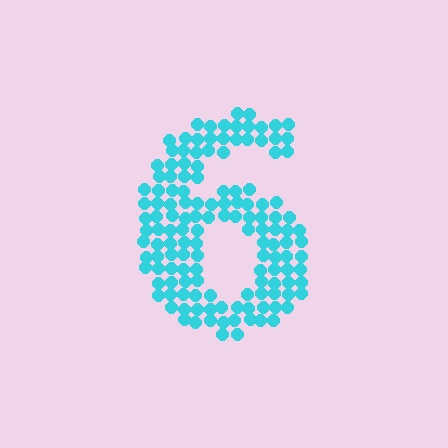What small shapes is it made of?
It is made of small circles.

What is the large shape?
The large shape is the digit 6.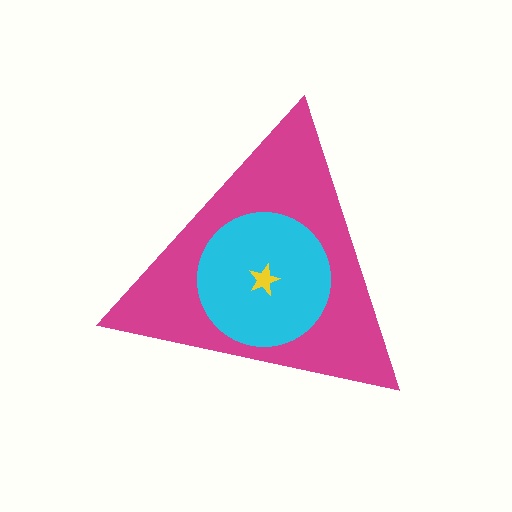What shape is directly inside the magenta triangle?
The cyan circle.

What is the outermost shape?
The magenta triangle.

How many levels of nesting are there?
3.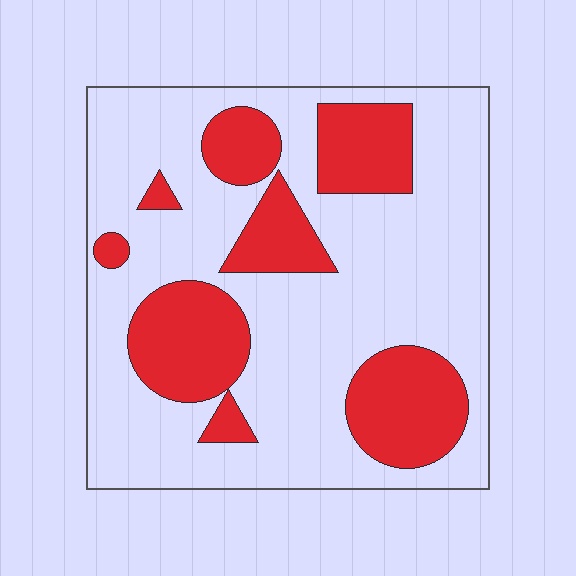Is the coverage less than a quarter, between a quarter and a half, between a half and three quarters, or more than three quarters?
Between a quarter and a half.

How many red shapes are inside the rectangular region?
8.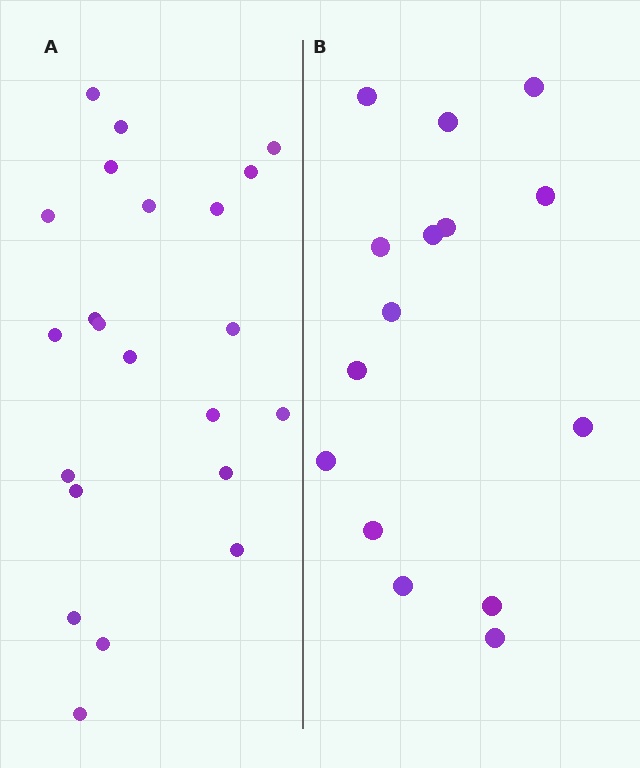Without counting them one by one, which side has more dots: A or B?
Region A (the left region) has more dots.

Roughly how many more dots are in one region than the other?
Region A has roughly 8 or so more dots than region B.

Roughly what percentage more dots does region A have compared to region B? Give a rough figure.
About 45% more.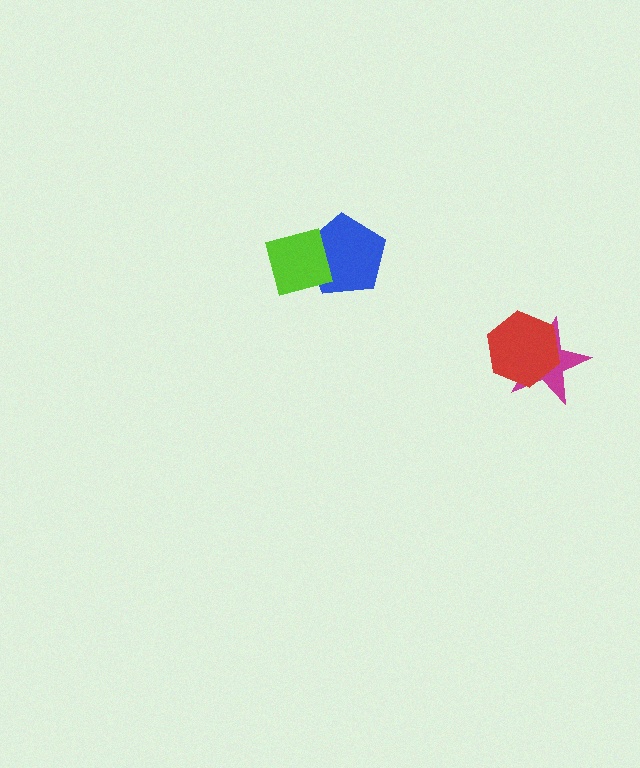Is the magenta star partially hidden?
Yes, it is partially covered by another shape.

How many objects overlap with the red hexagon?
1 object overlaps with the red hexagon.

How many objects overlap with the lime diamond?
1 object overlaps with the lime diamond.